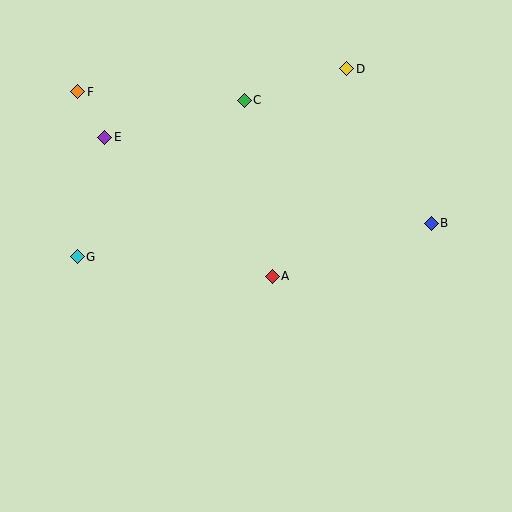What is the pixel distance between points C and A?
The distance between C and A is 178 pixels.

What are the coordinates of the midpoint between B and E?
The midpoint between B and E is at (268, 180).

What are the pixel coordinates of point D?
Point D is at (346, 69).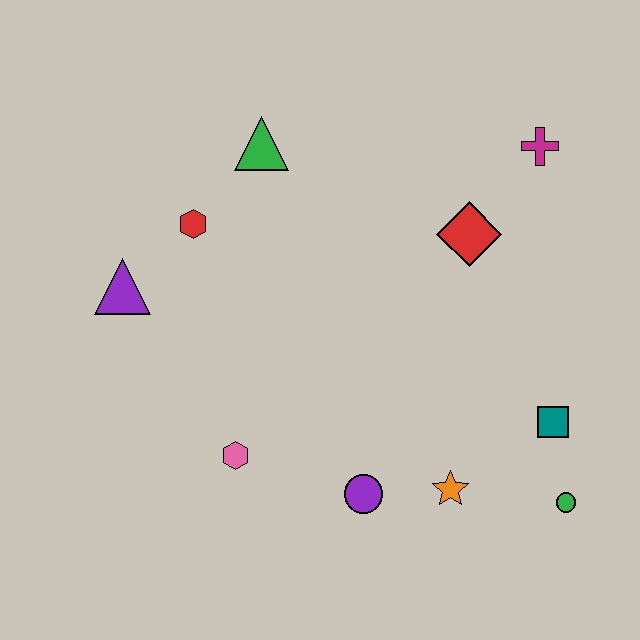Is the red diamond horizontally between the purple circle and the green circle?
Yes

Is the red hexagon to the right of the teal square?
No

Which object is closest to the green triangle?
The red hexagon is closest to the green triangle.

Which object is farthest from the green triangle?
The green circle is farthest from the green triangle.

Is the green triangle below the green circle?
No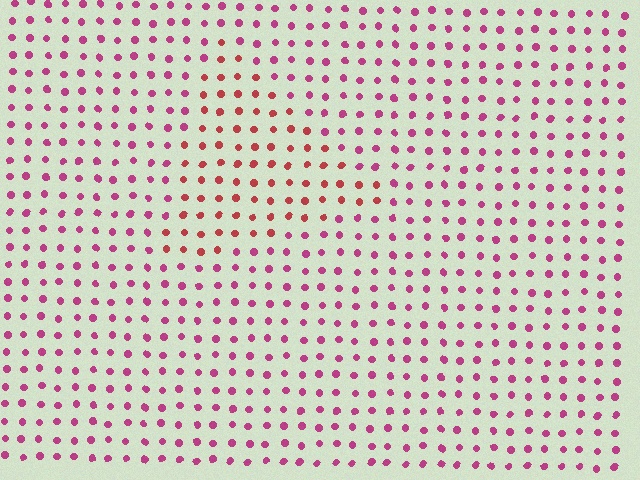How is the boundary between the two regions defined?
The boundary is defined purely by a slight shift in hue (about 31 degrees). Spacing, size, and orientation are identical on both sides.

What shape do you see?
I see a triangle.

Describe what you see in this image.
The image is filled with small magenta elements in a uniform arrangement. A triangle-shaped region is visible where the elements are tinted to a slightly different hue, forming a subtle color boundary.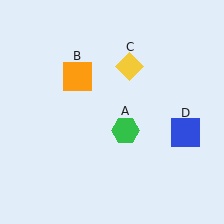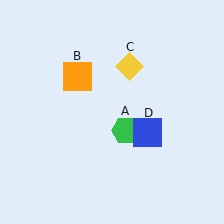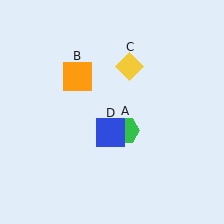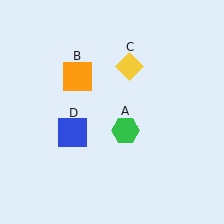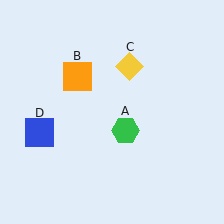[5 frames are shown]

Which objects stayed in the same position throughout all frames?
Green hexagon (object A) and orange square (object B) and yellow diamond (object C) remained stationary.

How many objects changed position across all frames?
1 object changed position: blue square (object D).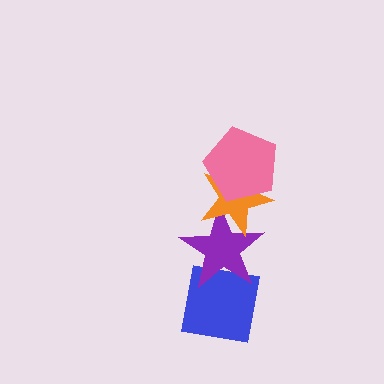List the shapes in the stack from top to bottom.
From top to bottom: the pink pentagon, the orange star, the purple star, the blue square.